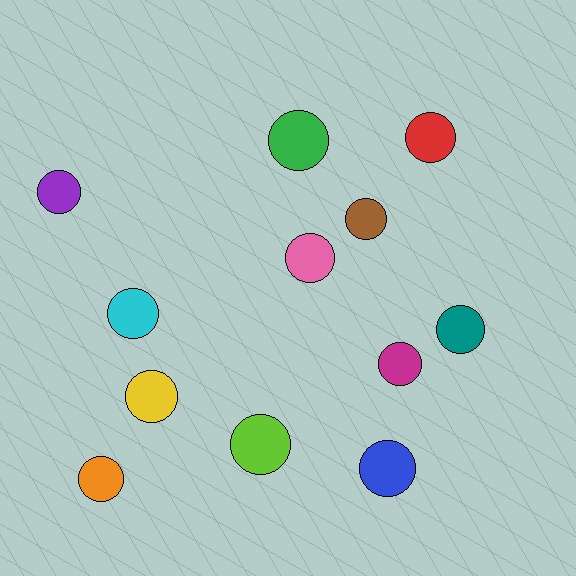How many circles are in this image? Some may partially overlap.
There are 12 circles.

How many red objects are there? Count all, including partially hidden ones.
There is 1 red object.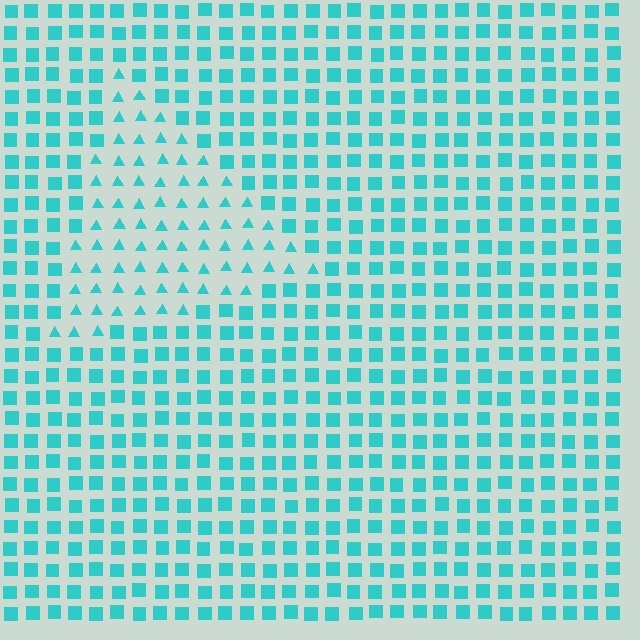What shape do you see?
I see a triangle.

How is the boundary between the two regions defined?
The boundary is defined by a change in element shape: triangles inside vs. squares outside. All elements share the same color and spacing.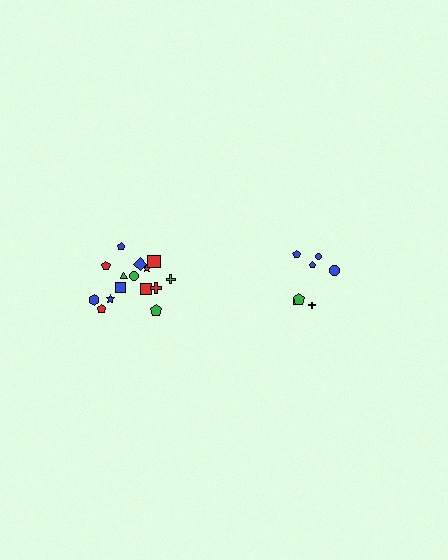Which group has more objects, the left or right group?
The left group.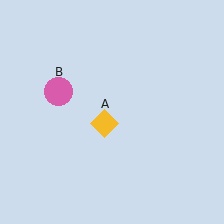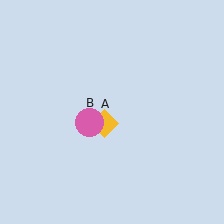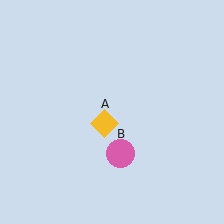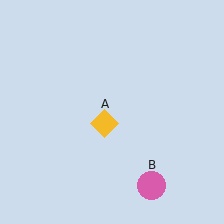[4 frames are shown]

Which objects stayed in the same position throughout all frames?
Yellow diamond (object A) remained stationary.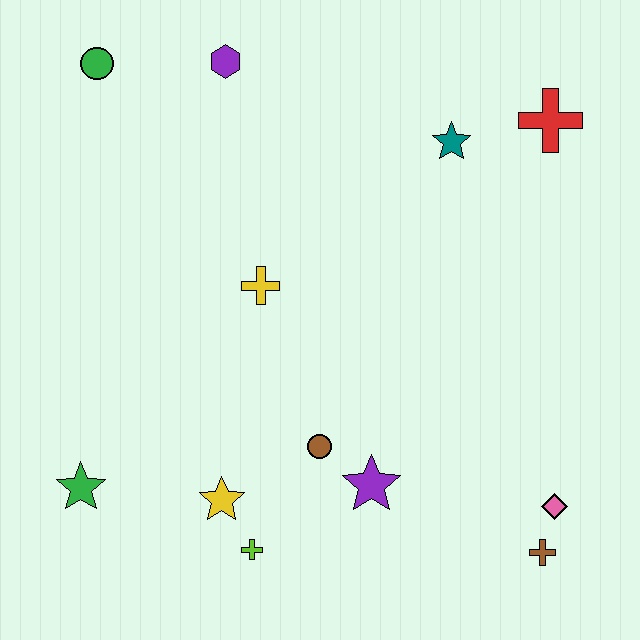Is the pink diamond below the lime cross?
No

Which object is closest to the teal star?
The red cross is closest to the teal star.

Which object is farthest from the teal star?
The green star is farthest from the teal star.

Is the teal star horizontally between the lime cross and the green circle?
No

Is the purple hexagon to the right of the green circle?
Yes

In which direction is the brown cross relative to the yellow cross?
The brown cross is to the right of the yellow cross.